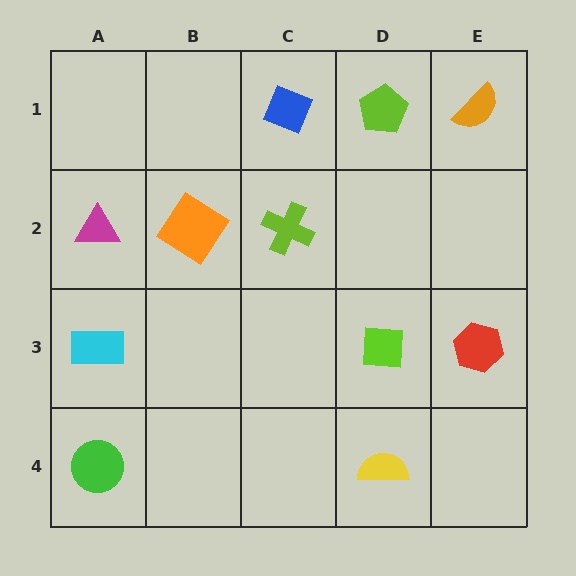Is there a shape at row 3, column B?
No, that cell is empty.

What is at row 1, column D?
A lime pentagon.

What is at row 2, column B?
An orange diamond.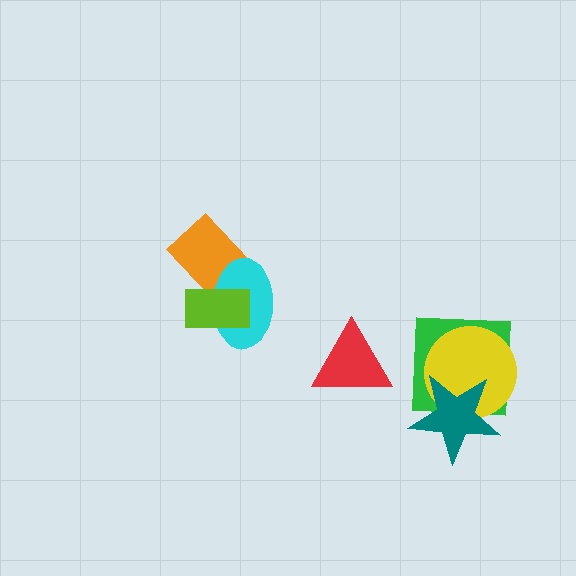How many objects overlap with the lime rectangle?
2 objects overlap with the lime rectangle.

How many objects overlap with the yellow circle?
2 objects overlap with the yellow circle.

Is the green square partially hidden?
Yes, it is partially covered by another shape.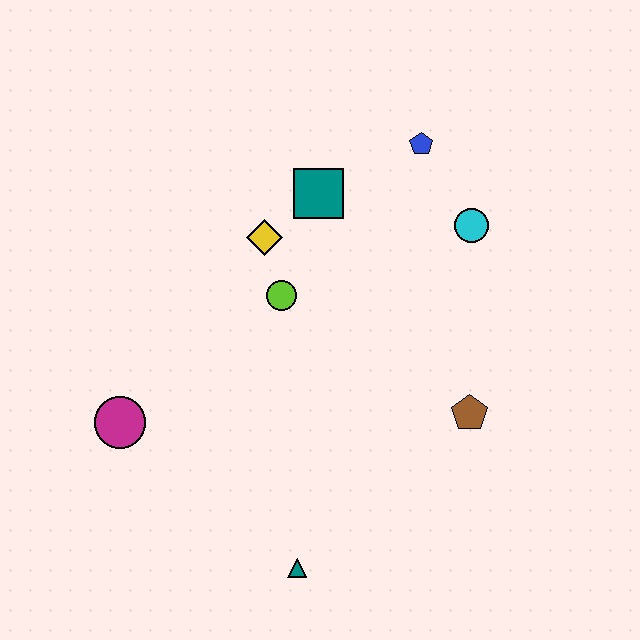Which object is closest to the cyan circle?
The blue pentagon is closest to the cyan circle.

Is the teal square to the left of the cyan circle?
Yes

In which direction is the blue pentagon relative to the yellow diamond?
The blue pentagon is to the right of the yellow diamond.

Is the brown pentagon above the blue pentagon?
No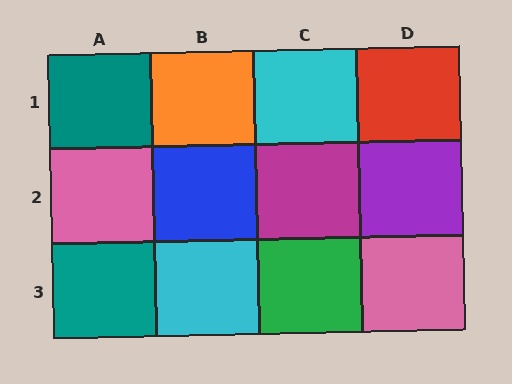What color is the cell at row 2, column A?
Pink.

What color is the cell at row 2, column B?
Blue.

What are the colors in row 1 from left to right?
Teal, orange, cyan, red.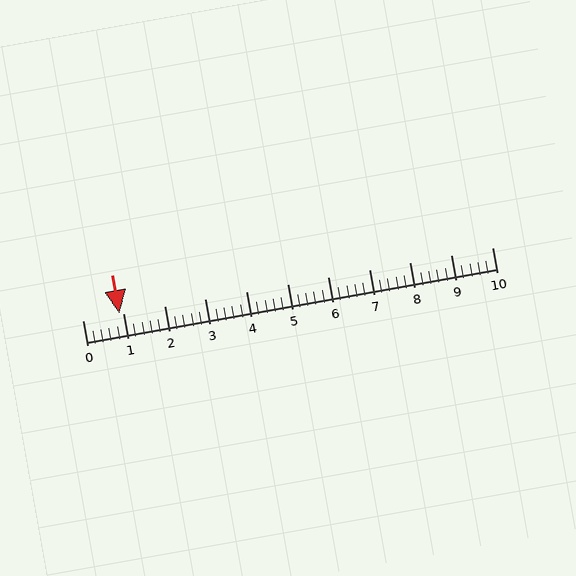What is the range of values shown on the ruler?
The ruler shows values from 0 to 10.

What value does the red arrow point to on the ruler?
The red arrow points to approximately 0.9.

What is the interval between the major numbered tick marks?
The major tick marks are spaced 1 units apart.